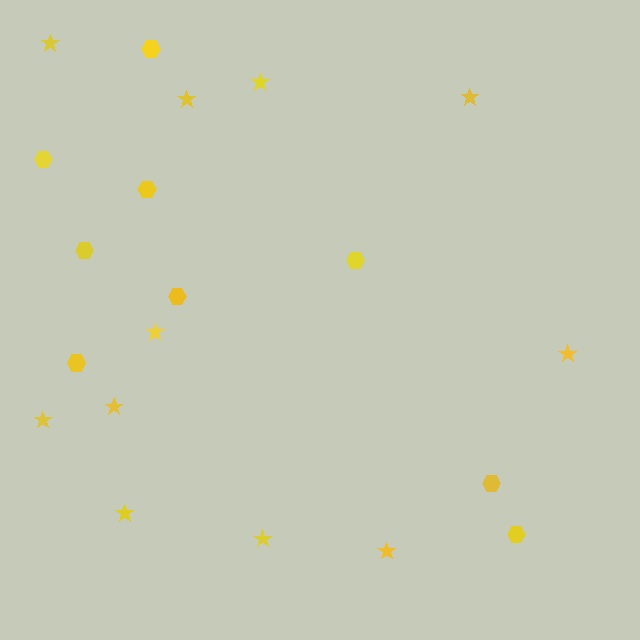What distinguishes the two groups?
There are 2 groups: one group of stars (11) and one group of hexagons (9).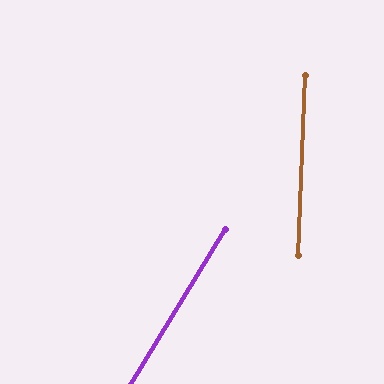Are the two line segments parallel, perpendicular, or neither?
Neither parallel nor perpendicular — they differ by about 29°.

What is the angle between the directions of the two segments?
Approximately 29 degrees.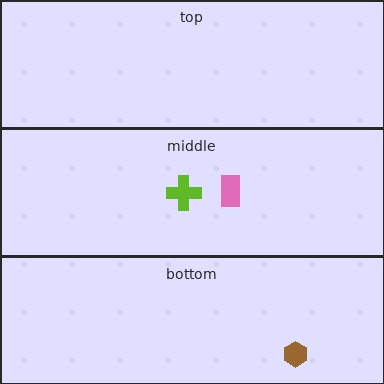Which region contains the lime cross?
The middle region.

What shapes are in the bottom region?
The brown hexagon.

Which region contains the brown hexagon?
The bottom region.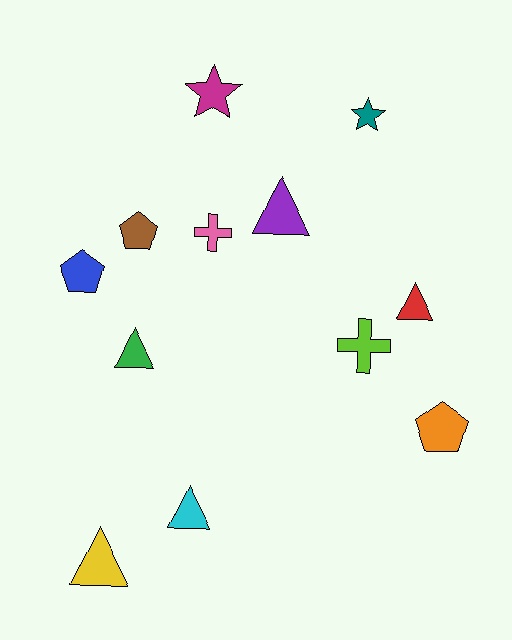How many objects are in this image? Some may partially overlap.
There are 12 objects.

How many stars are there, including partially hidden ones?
There are 2 stars.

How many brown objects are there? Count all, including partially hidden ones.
There is 1 brown object.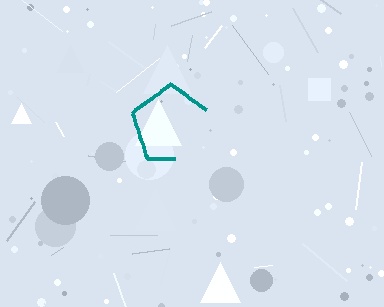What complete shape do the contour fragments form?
The contour fragments form a pentagon.